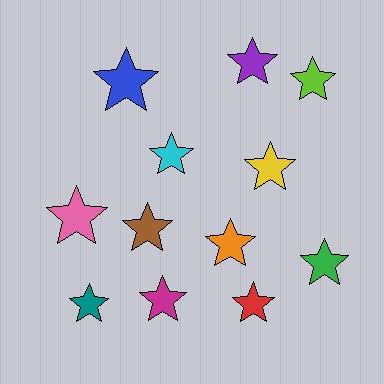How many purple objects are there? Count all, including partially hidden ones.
There is 1 purple object.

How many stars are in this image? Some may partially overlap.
There are 12 stars.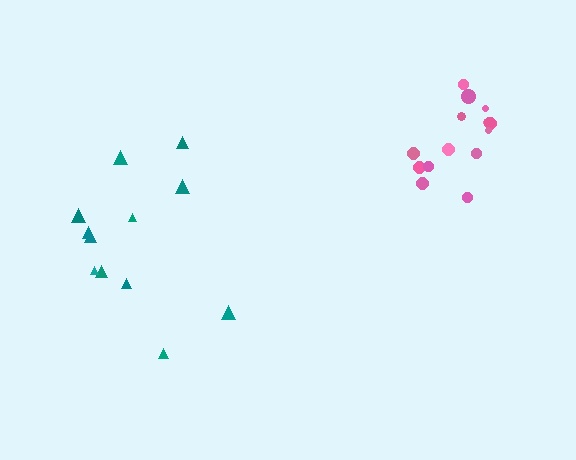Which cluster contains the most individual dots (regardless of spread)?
Pink (15).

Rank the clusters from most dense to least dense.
pink, teal.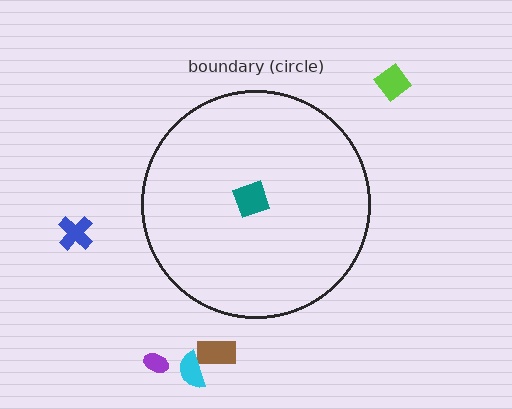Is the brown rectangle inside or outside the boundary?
Outside.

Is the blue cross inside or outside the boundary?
Outside.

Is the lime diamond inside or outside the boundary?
Outside.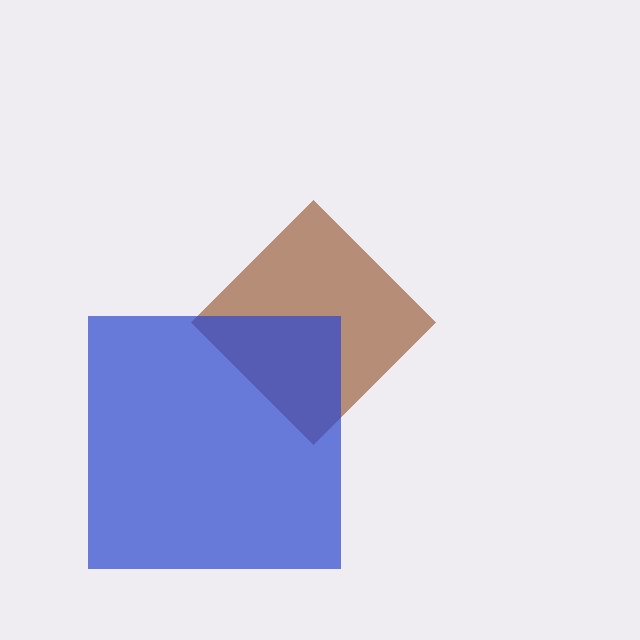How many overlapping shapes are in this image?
There are 2 overlapping shapes in the image.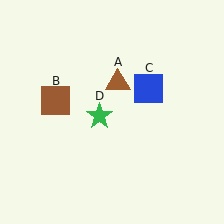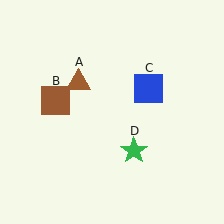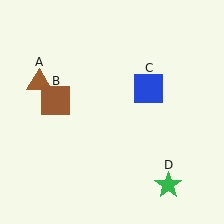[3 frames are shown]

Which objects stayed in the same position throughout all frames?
Brown square (object B) and blue square (object C) remained stationary.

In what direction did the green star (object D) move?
The green star (object D) moved down and to the right.